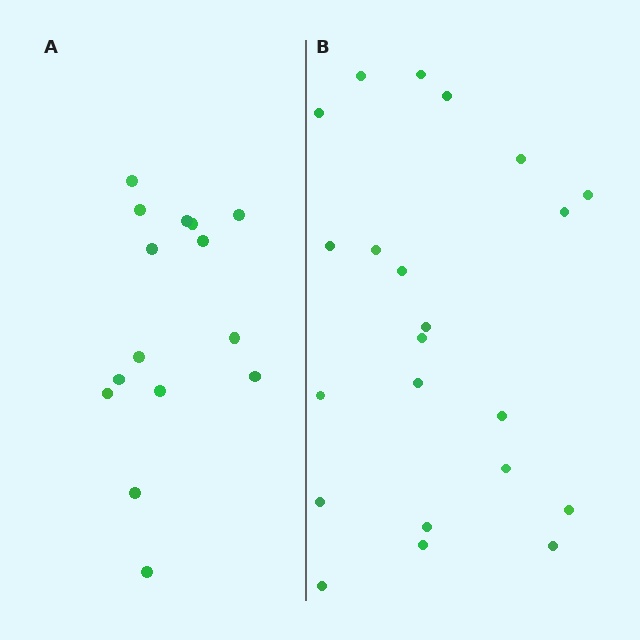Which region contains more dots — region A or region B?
Region B (the right region) has more dots.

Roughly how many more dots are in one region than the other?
Region B has roughly 8 or so more dots than region A.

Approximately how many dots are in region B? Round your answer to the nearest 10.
About 20 dots. (The exact count is 22, which rounds to 20.)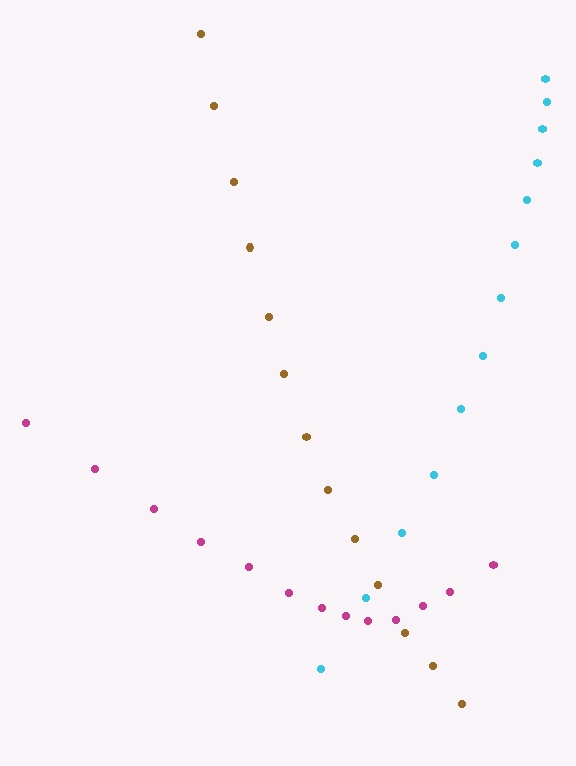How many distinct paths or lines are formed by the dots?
There are 3 distinct paths.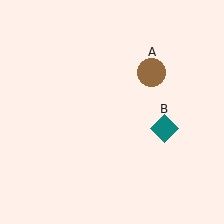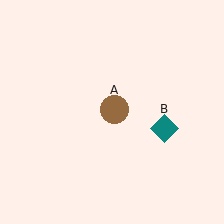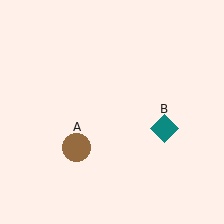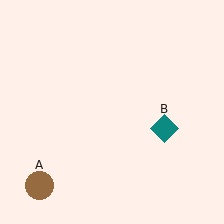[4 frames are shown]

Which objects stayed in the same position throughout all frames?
Teal diamond (object B) remained stationary.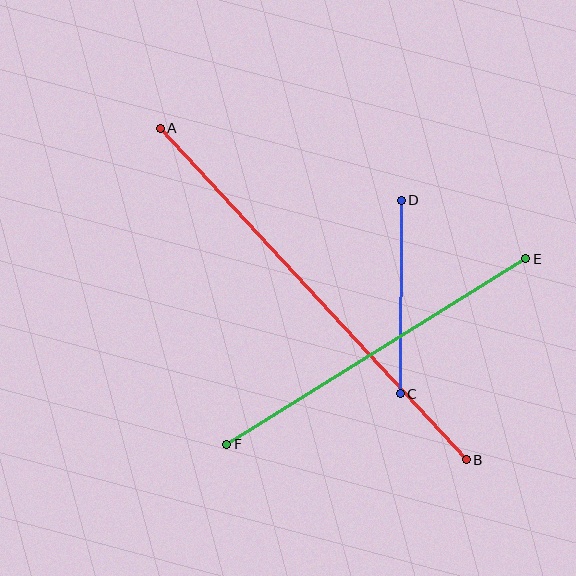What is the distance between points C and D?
The distance is approximately 194 pixels.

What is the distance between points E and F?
The distance is approximately 352 pixels.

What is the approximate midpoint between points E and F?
The midpoint is at approximately (376, 352) pixels.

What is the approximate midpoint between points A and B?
The midpoint is at approximately (313, 294) pixels.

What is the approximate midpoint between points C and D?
The midpoint is at approximately (401, 297) pixels.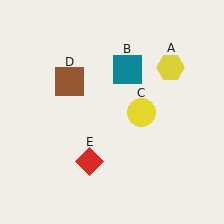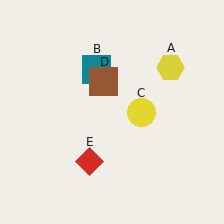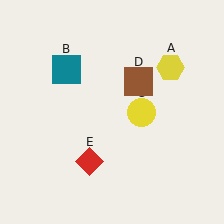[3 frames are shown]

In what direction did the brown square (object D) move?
The brown square (object D) moved right.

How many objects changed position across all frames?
2 objects changed position: teal square (object B), brown square (object D).